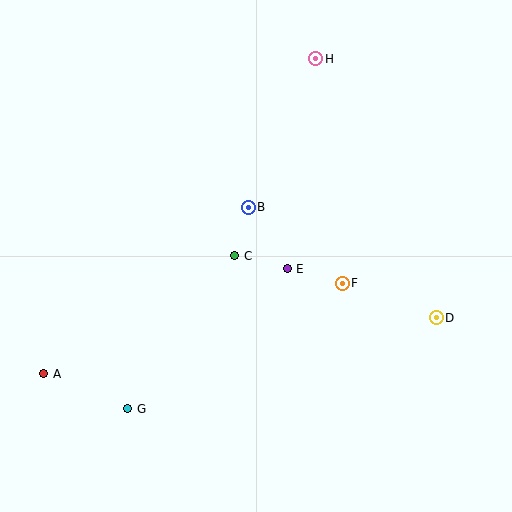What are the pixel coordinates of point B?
Point B is at (248, 207).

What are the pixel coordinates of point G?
Point G is at (128, 409).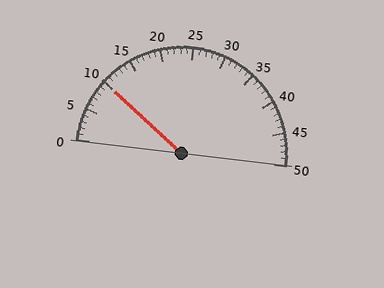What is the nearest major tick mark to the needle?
The nearest major tick mark is 10.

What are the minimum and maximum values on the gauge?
The gauge ranges from 0 to 50.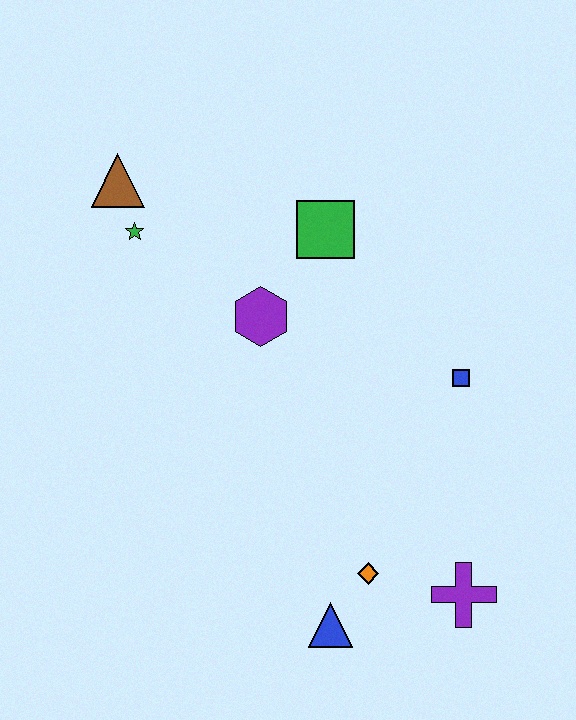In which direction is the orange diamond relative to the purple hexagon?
The orange diamond is below the purple hexagon.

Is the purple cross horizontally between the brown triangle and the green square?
No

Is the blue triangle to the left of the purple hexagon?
No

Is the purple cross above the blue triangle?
Yes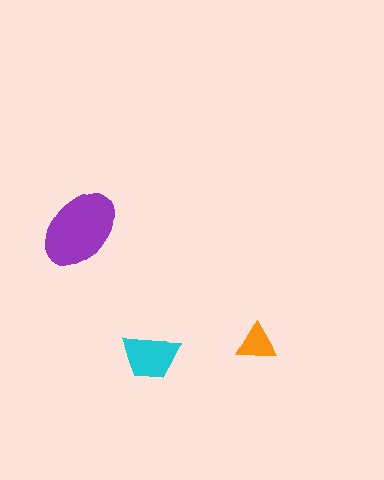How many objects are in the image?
There are 3 objects in the image.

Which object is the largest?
The purple ellipse.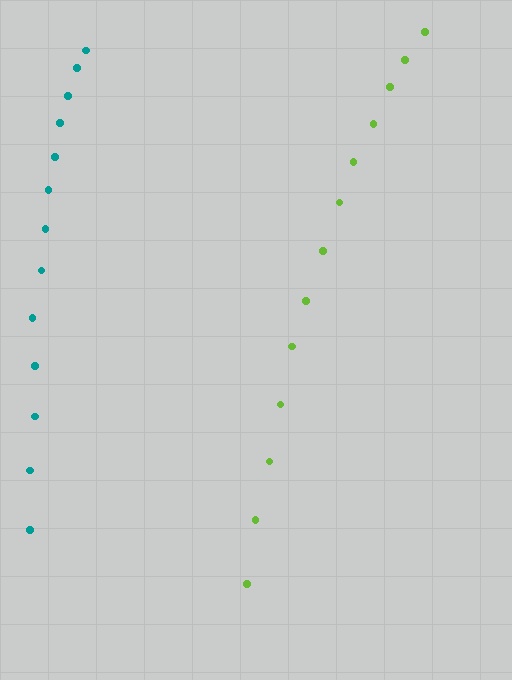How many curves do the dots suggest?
There are 2 distinct paths.